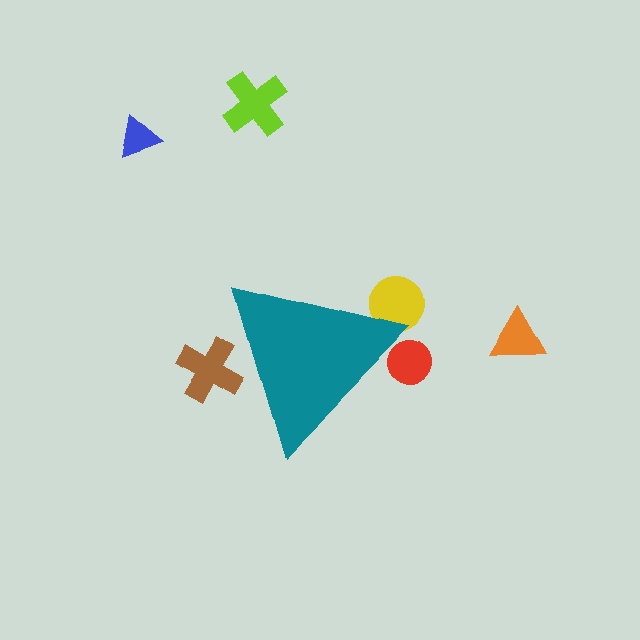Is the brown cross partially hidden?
Yes, the brown cross is partially hidden behind the teal triangle.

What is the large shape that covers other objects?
A teal triangle.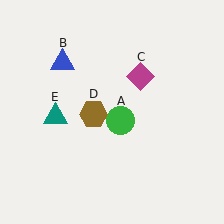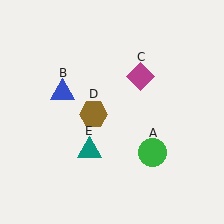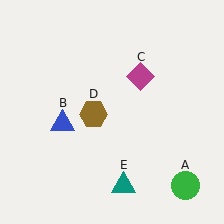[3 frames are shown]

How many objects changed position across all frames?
3 objects changed position: green circle (object A), blue triangle (object B), teal triangle (object E).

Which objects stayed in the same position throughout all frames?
Magenta diamond (object C) and brown hexagon (object D) remained stationary.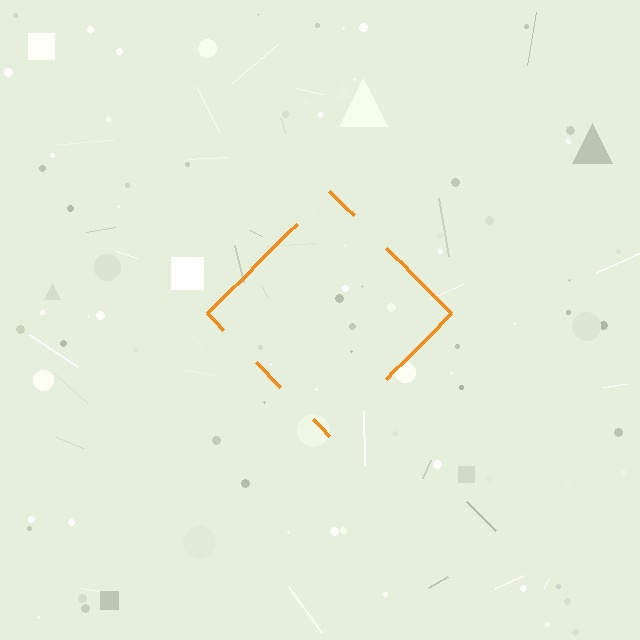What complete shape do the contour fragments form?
The contour fragments form a diamond.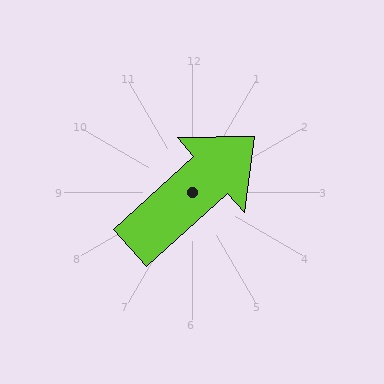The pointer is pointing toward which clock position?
Roughly 2 o'clock.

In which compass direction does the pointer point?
Northeast.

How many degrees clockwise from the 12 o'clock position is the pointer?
Approximately 48 degrees.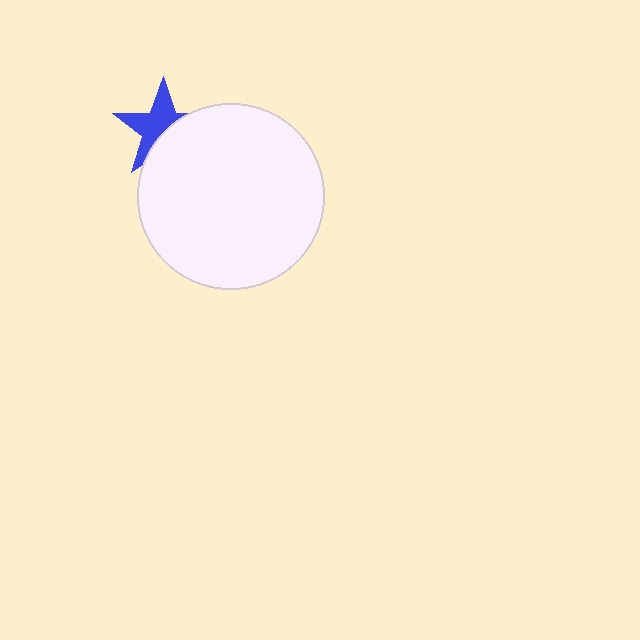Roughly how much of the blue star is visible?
About half of it is visible (roughly 56%).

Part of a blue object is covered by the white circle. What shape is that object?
It is a star.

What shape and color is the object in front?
The object in front is a white circle.